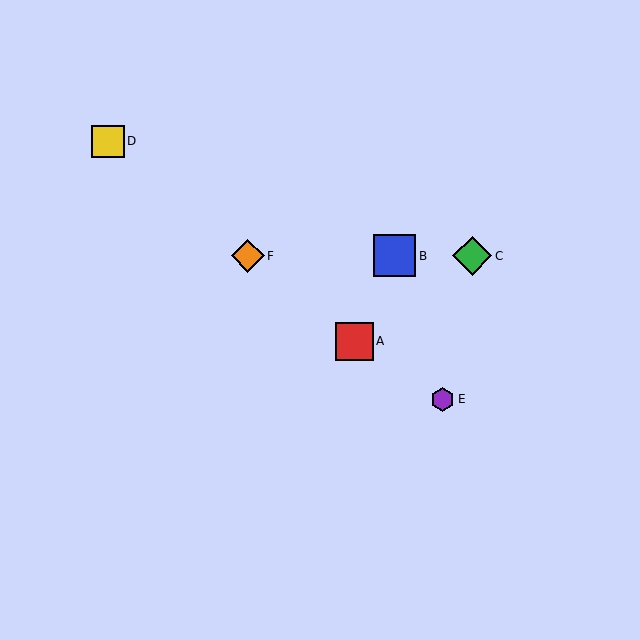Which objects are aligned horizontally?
Objects B, C, F are aligned horizontally.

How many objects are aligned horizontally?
3 objects (B, C, F) are aligned horizontally.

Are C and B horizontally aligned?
Yes, both are at y≈256.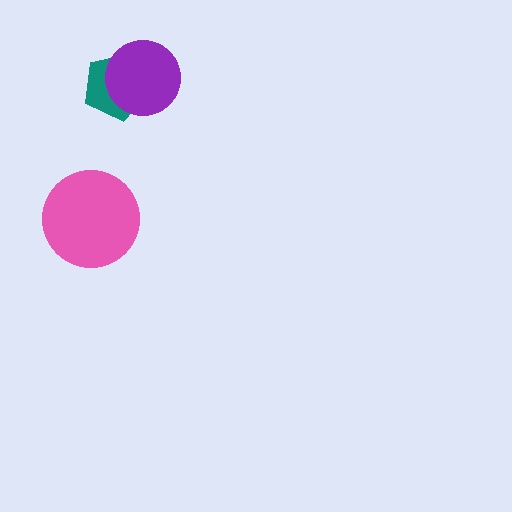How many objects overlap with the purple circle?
1 object overlaps with the purple circle.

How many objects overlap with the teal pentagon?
1 object overlaps with the teal pentagon.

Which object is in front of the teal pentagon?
The purple circle is in front of the teal pentagon.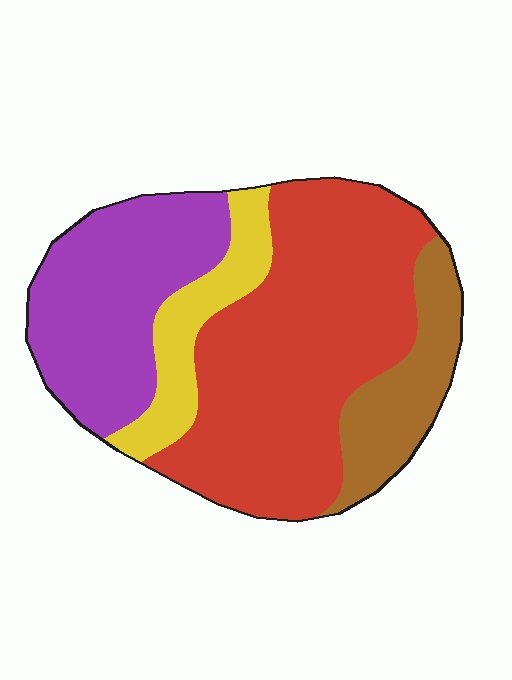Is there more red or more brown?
Red.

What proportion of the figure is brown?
Brown takes up less than a quarter of the figure.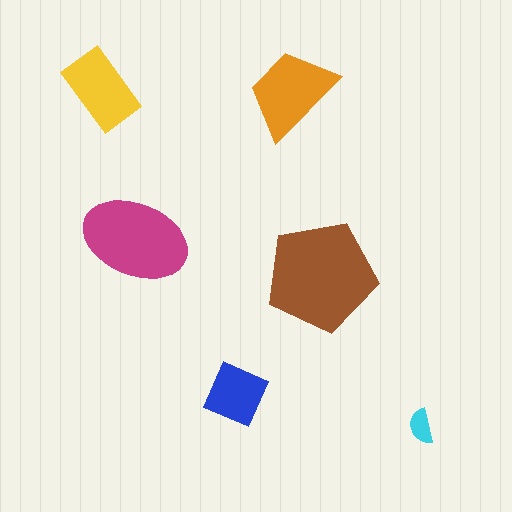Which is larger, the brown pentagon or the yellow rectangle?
The brown pentagon.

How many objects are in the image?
There are 6 objects in the image.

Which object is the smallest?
The cyan semicircle.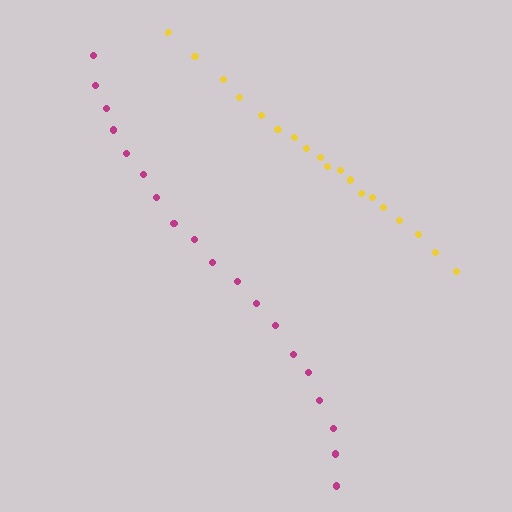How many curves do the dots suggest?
There are 2 distinct paths.